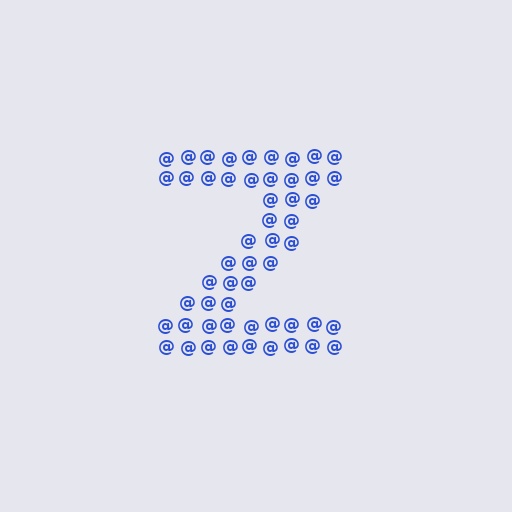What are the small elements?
The small elements are at signs.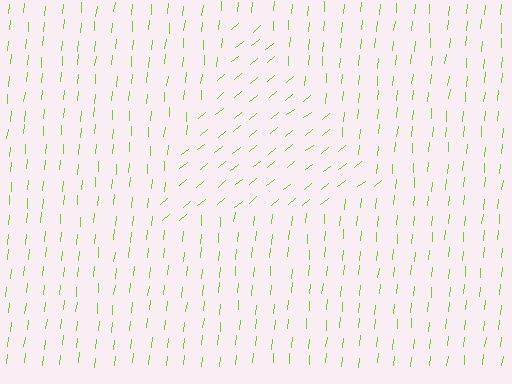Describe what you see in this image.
The image is filled with small lime line segments. A triangle region in the image has lines oriented differently from the surrounding lines, creating a visible texture boundary.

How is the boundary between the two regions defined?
The boundary is defined purely by a change in line orientation (approximately 45 degrees difference). All lines are the same color and thickness.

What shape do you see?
I see a triangle.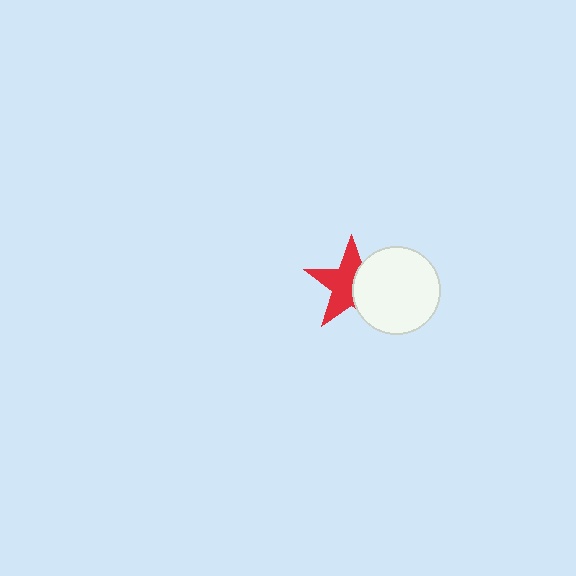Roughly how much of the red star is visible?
About half of it is visible (roughly 59%).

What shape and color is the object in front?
The object in front is a white circle.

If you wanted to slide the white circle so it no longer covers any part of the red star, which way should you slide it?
Slide it right — that is the most direct way to separate the two shapes.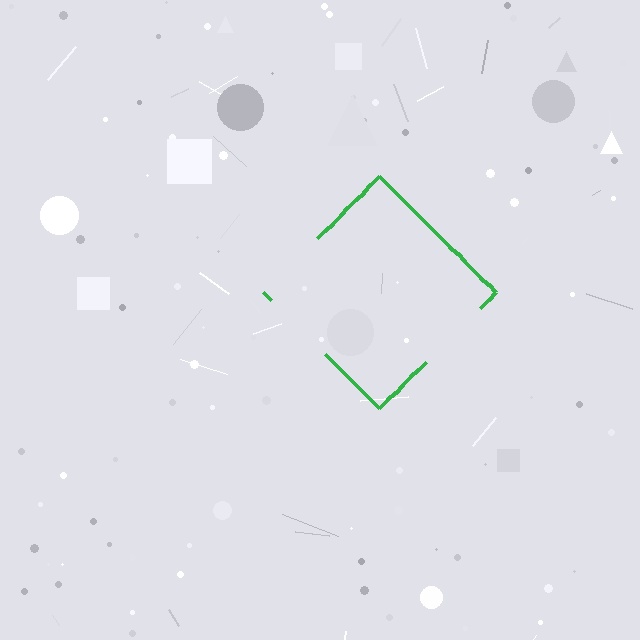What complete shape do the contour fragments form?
The contour fragments form a diamond.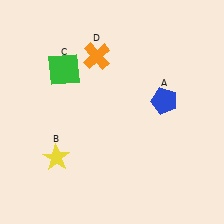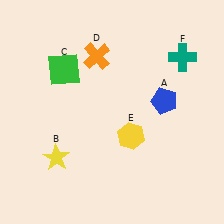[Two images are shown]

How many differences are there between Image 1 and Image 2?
There are 2 differences between the two images.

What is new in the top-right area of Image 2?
A teal cross (F) was added in the top-right area of Image 2.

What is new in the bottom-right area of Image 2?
A yellow hexagon (E) was added in the bottom-right area of Image 2.